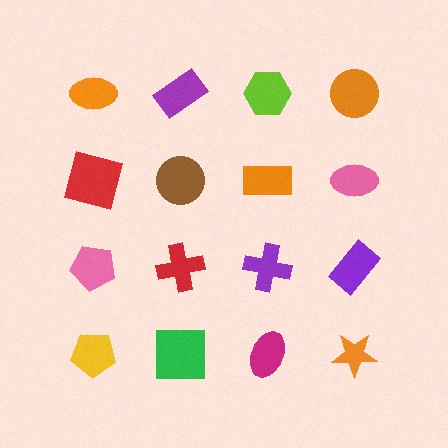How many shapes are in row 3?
4 shapes.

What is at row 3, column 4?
A purple rectangle.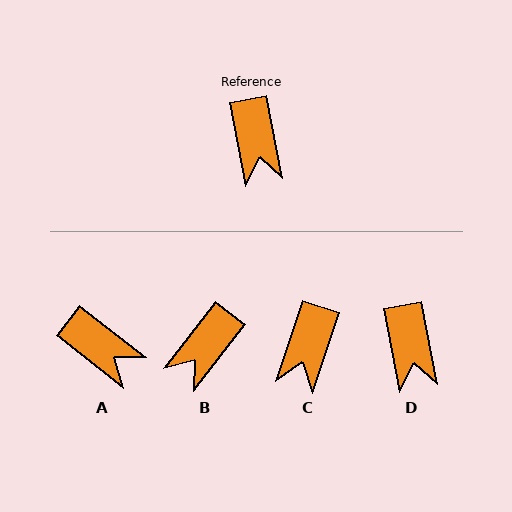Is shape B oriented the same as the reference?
No, it is off by about 49 degrees.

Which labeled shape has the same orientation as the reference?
D.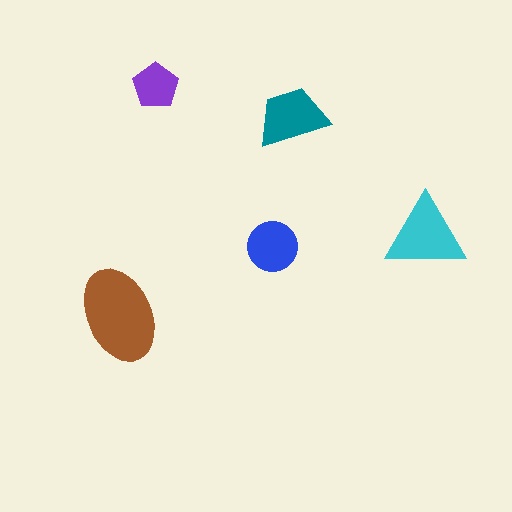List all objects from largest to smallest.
The brown ellipse, the cyan triangle, the teal trapezoid, the blue circle, the purple pentagon.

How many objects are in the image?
There are 5 objects in the image.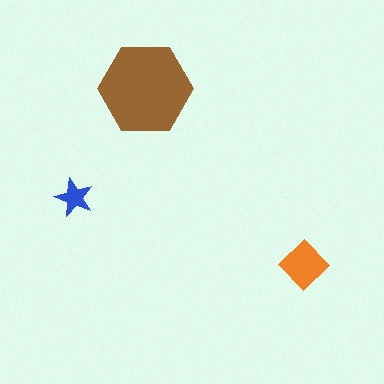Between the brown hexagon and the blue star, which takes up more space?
The brown hexagon.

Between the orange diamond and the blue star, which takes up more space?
The orange diamond.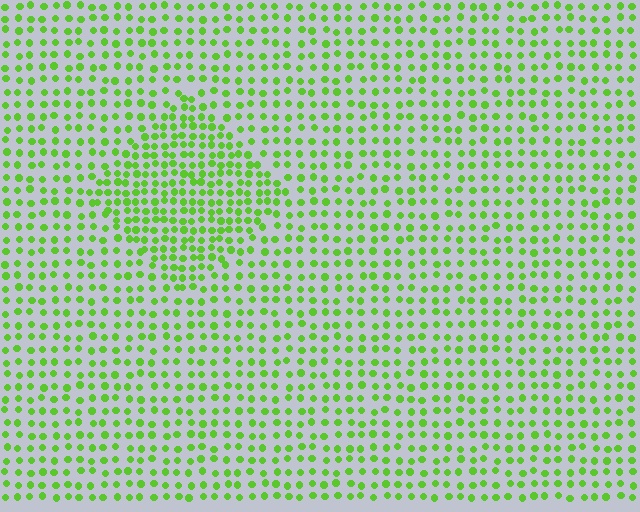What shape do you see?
I see a diamond.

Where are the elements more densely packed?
The elements are more densely packed inside the diamond boundary.